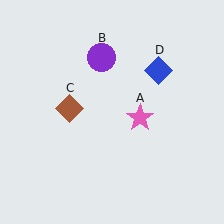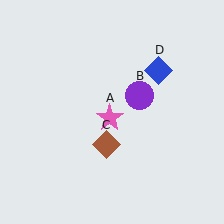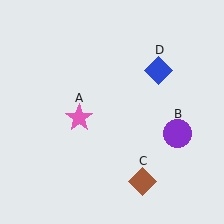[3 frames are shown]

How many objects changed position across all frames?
3 objects changed position: pink star (object A), purple circle (object B), brown diamond (object C).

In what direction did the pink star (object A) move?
The pink star (object A) moved left.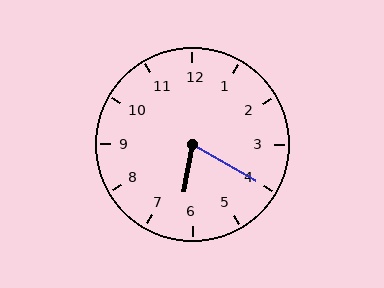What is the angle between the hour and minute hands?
Approximately 70 degrees.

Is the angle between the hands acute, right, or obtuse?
It is acute.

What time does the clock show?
6:20.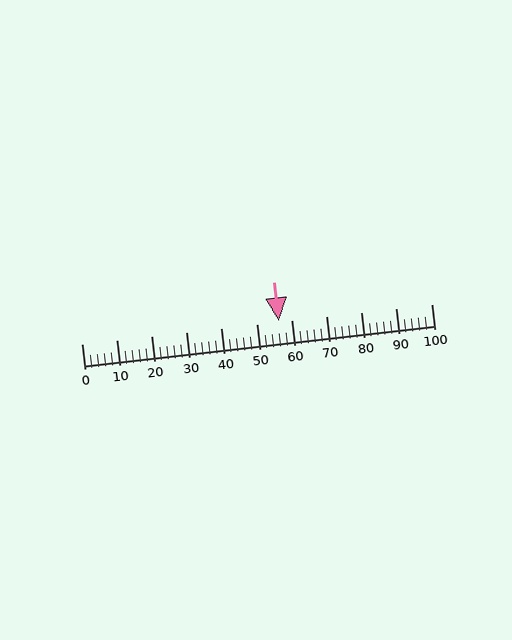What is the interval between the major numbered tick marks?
The major tick marks are spaced 10 units apart.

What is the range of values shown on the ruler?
The ruler shows values from 0 to 100.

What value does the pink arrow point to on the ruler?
The pink arrow points to approximately 56.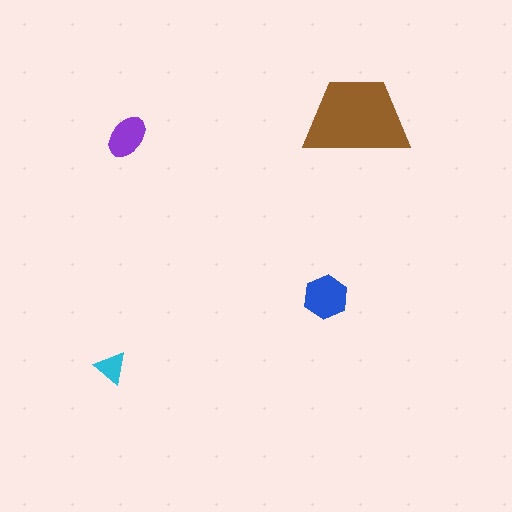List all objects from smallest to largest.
The cyan triangle, the purple ellipse, the blue hexagon, the brown trapezoid.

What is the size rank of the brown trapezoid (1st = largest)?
1st.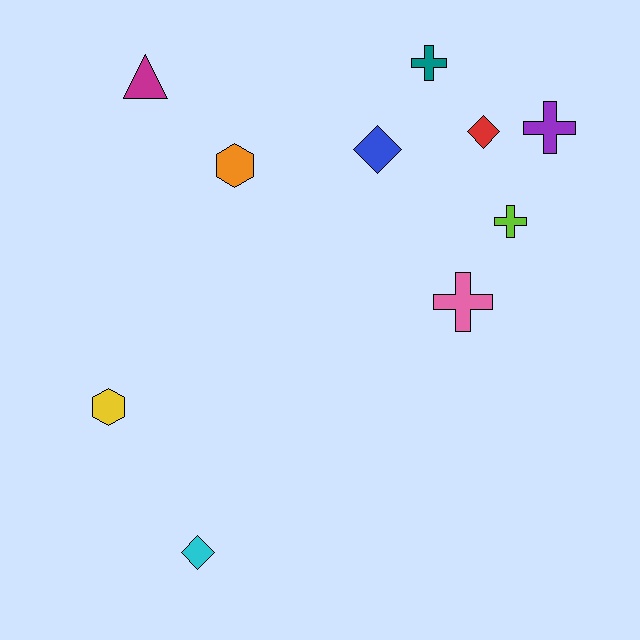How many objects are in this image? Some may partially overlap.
There are 10 objects.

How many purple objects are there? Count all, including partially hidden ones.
There is 1 purple object.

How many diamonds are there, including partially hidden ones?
There are 3 diamonds.